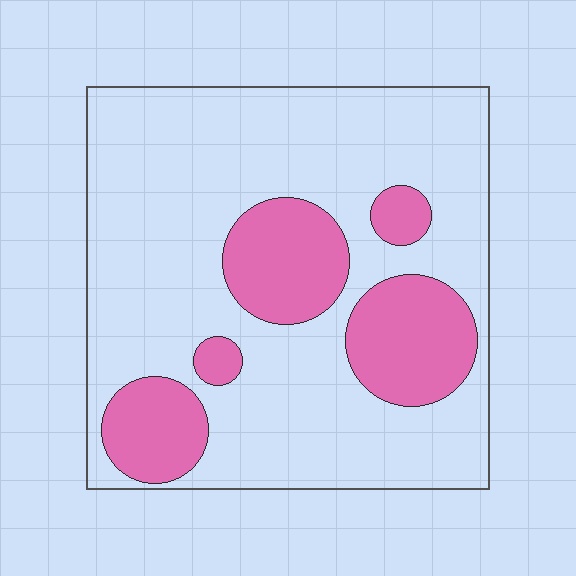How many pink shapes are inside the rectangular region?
5.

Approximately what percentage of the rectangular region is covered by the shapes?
Approximately 25%.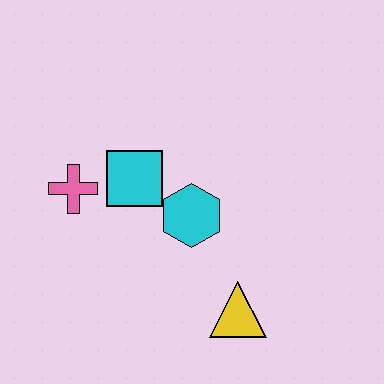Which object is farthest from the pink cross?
The yellow triangle is farthest from the pink cross.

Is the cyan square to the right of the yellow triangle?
No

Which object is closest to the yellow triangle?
The cyan hexagon is closest to the yellow triangle.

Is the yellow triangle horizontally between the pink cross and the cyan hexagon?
No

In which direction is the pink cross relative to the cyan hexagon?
The pink cross is to the left of the cyan hexagon.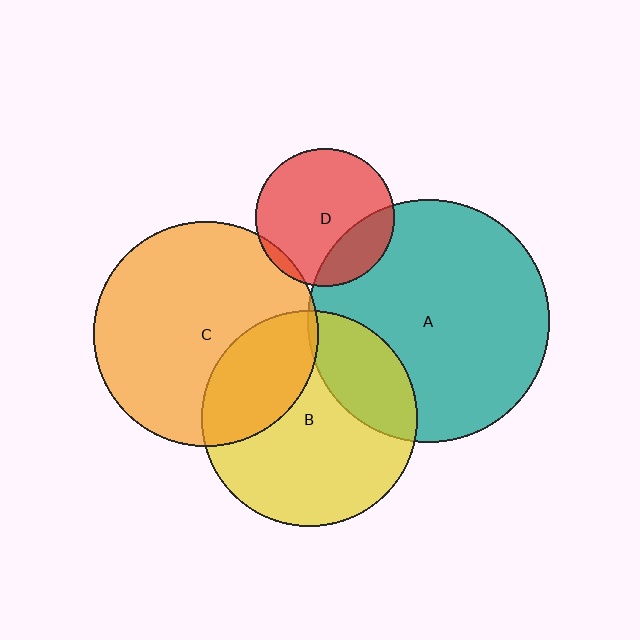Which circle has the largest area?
Circle A (teal).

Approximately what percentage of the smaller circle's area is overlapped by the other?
Approximately 5%.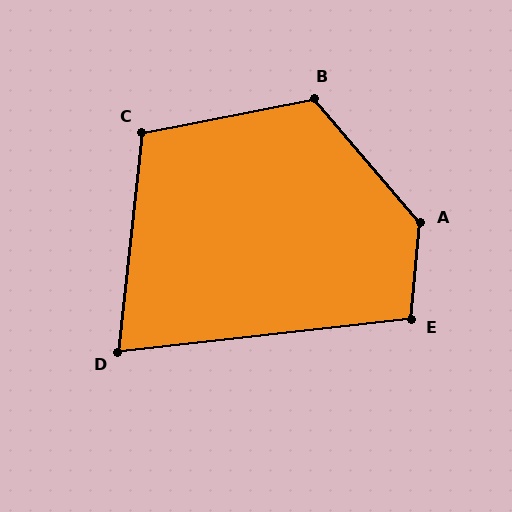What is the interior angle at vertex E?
Approximately 102 degrees (obtuse).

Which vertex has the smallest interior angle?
D, at approximately 78 degrees.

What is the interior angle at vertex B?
Approximately 119 degrees (obtuse).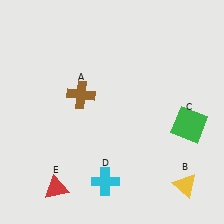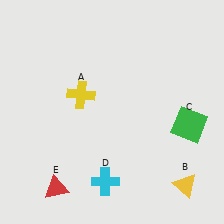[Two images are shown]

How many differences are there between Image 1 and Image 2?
There is 1 difference between the two images.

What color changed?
The cross (A) changed from brown in Image 1 to yellow in Image 2.